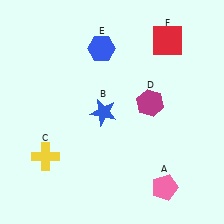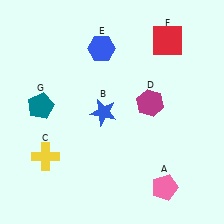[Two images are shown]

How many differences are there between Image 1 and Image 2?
There is 1 difference between the two images.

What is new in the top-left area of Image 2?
A teal pentagon (G) was added in the top-left area of Image 2.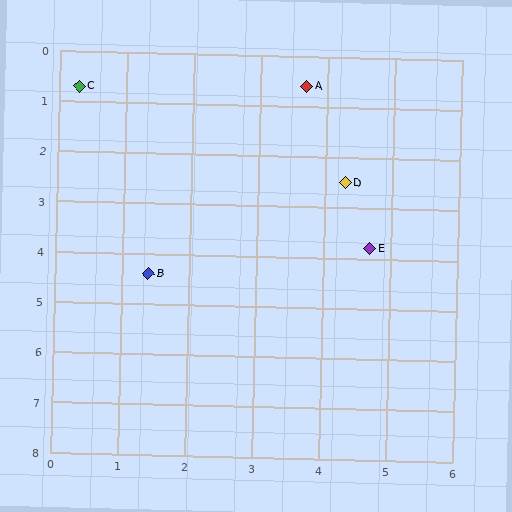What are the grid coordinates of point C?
Point C is at approximately (0.3, 0.7).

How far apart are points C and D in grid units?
Points C and D are about 4.4 grid units apart.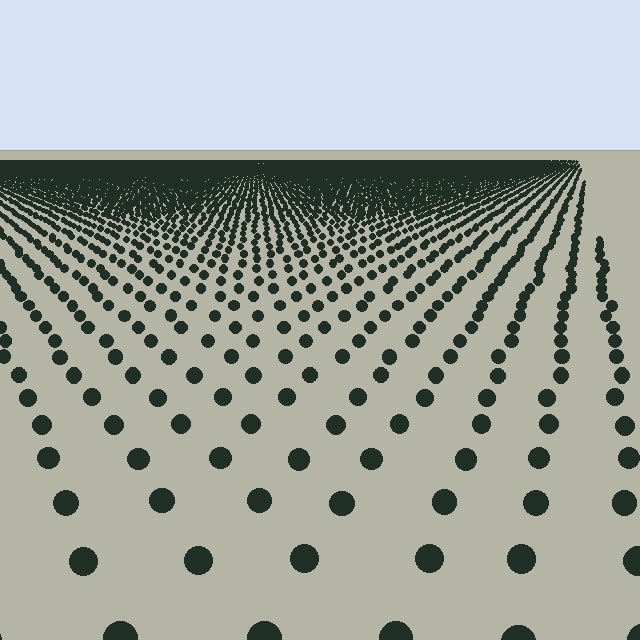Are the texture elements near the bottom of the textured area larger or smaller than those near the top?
Larger. Near the bottom, elements are closer to the viewer and appear at a bigger on-screen size.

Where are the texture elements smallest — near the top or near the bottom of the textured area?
Near the top.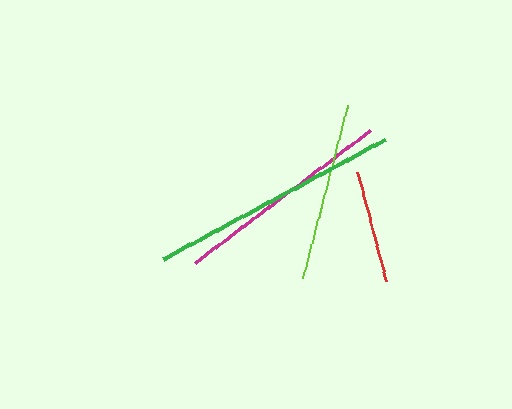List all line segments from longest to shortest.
From longest to shortest: green, magenta, lime, red.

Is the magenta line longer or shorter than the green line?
The green line is longer than the magenta line.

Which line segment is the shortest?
The red line is the shortest at approximately 113 pixels.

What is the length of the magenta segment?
The magenta segment is approximately 219 pixels long.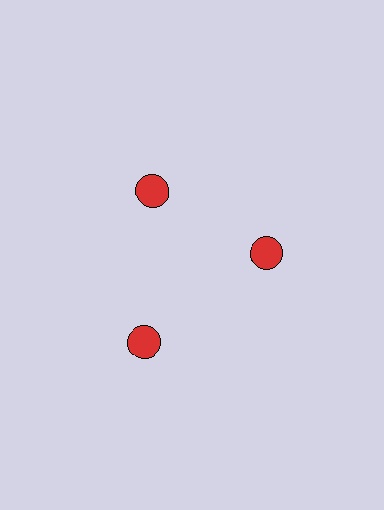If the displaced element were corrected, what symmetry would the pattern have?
It would have 3-fold rotational symmetry — the pattern would map onto itself every 120 degrees.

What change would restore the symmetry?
The symmetry would be restored by moving it inward, back onto the ring so that all 3 circles sit at equal angles and equal distance from the center.